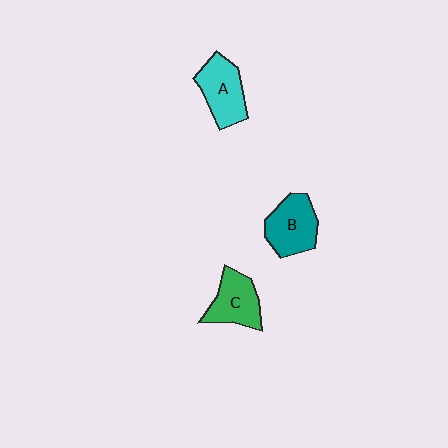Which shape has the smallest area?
Shape C (green).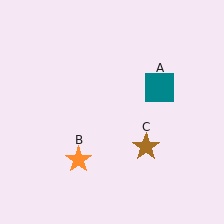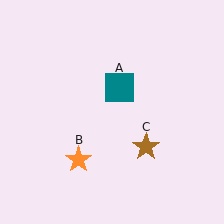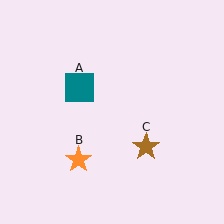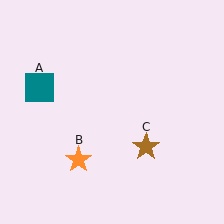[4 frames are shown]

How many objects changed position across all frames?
1 object changed position: teal square (object A).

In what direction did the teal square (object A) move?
The teal square (object A) moved left.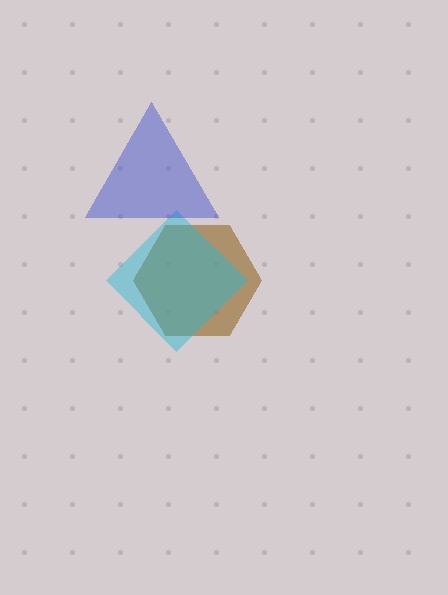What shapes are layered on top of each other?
The layered shapes are: a brown hexagon, a cyan diamond, a blue triangle.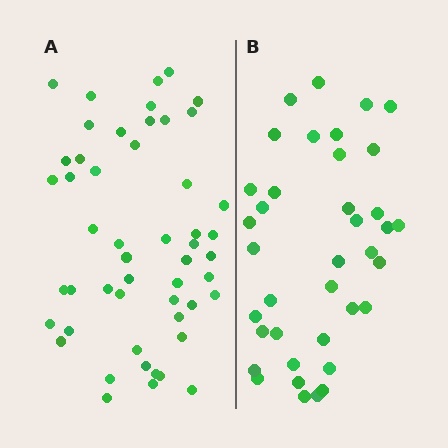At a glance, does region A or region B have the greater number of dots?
Region A (the left region) has more dots.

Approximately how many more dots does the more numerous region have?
Region A has approximately 15 more dots than region B.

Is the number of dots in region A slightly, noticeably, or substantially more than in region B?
Region A has noticeably more, but not dramatically so. The ratio is roughly 1.3 to 1.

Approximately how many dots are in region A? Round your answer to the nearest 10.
About 50 dots. (The exact count is 51, which rounds to 50.)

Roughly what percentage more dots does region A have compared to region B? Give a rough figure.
About 35% more.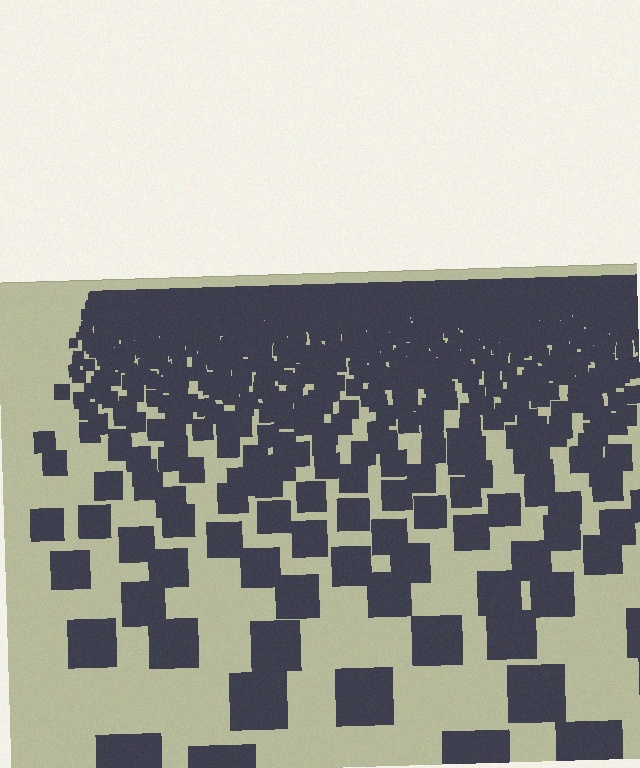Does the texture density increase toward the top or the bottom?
Density increases toward the top.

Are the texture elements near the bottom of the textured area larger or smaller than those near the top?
Larger. Near the bottom, elements are closer to the viewer and appear at a bigger on-screen size.